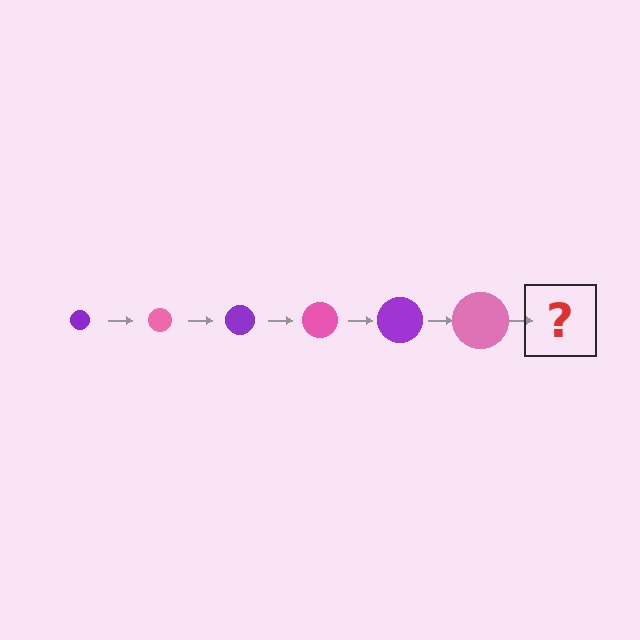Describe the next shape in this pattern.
It should be a purple circle, larger than the previous one.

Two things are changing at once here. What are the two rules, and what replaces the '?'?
The two rules are that the circle grows larger each step and the color cycles through purple and pink. The '?' should be a purple circle, larger than the previous one.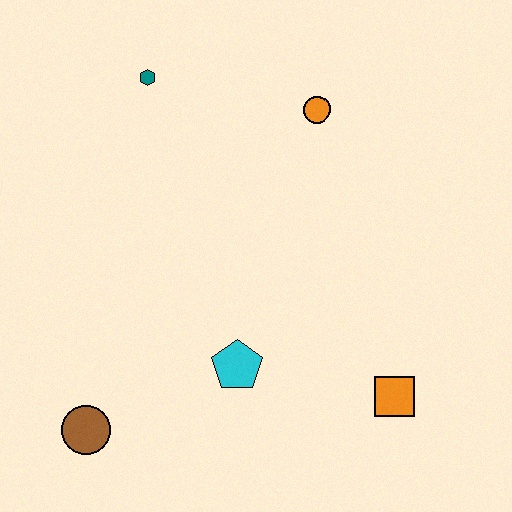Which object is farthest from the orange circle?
The brown circle is farthest from the orange circle.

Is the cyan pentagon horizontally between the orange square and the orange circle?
No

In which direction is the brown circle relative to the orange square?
The brown circle is to the left of the orange square.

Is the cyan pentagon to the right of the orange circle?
No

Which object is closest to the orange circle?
The teal hexagon is closest to the orange circle.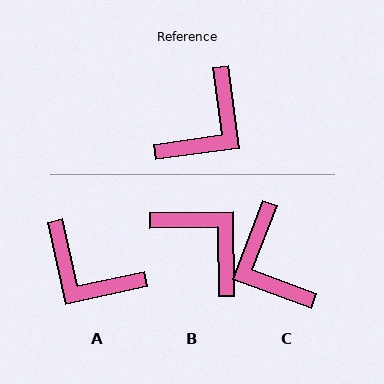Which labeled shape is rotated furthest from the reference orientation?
C, about 118 degrees away.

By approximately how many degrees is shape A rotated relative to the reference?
Approximately 85 degrees clockwise.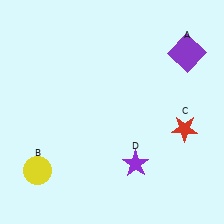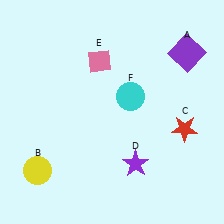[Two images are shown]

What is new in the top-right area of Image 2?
A cyan circle (F) was added in the top-right area of Image 2.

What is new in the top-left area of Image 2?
A pink diamond (E) was added in the top-left area of Image 2.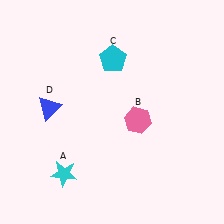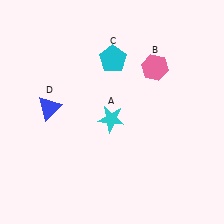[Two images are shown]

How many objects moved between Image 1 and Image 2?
2 objects moved between the two images.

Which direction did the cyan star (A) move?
The cyan star (A) moved up.